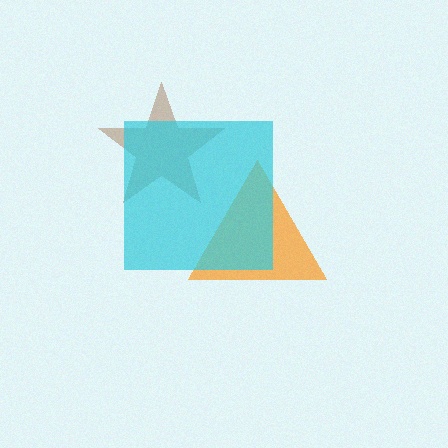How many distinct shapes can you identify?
There are 3 distinct shapes: a brown star, an orange triangle, a cyan square.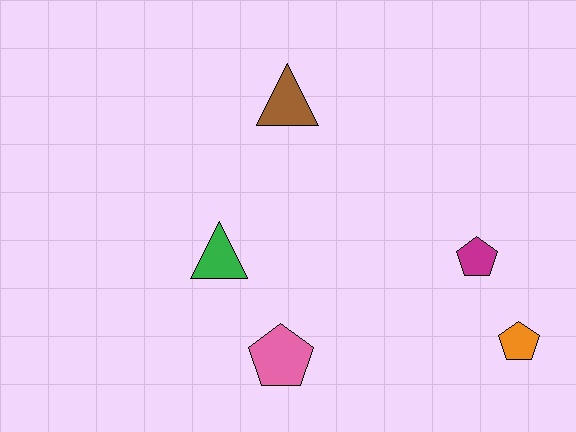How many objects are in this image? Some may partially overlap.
There are 5 objects.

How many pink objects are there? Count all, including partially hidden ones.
There is 1 pink object.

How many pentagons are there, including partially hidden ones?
There are 3 pentagons.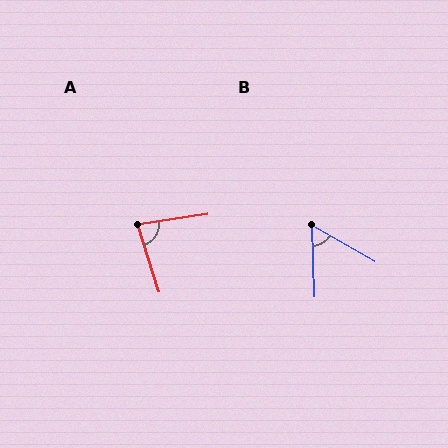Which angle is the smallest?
B, at approximately 58 degrees.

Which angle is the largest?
A, at approximately 80 degrees.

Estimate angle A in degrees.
Approximately 80 degrees.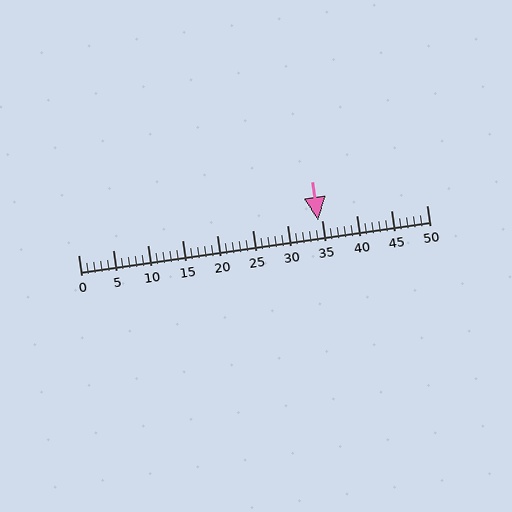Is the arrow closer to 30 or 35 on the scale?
The arrow is closer to 35.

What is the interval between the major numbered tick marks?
The major tick marks are spaced 5 units apart.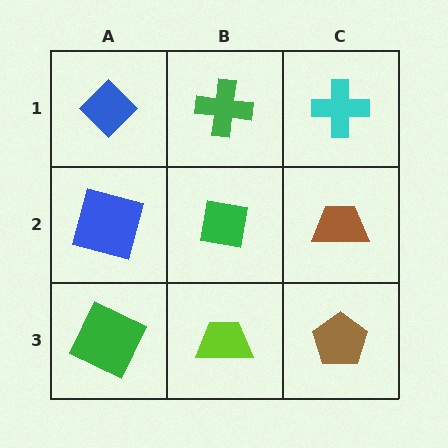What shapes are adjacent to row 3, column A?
A blue square (row 2, column A), a lime trapezoid (row 3, column B).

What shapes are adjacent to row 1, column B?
A green square (row 2, column B), a blue diamond (row 1, column A), a cyan cross (row 1, column C).